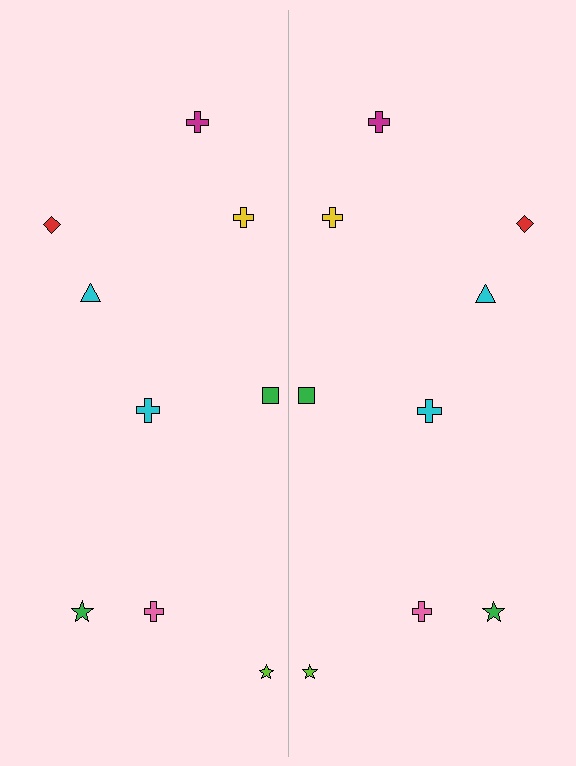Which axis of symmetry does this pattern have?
The pattern has a vertical axis of symmetry running through the center of the image.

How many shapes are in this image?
There are 18 shapes in this image.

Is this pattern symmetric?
Yes, this pattern has bilateral (reflection) symmetry.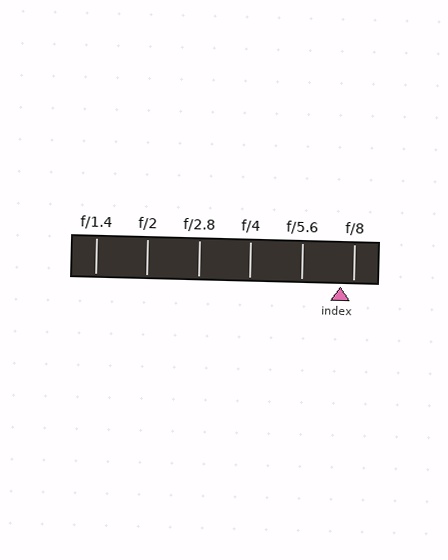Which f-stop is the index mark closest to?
The index mark is closest to f/8.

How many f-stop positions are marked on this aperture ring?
There are 6 f-stop positions marked.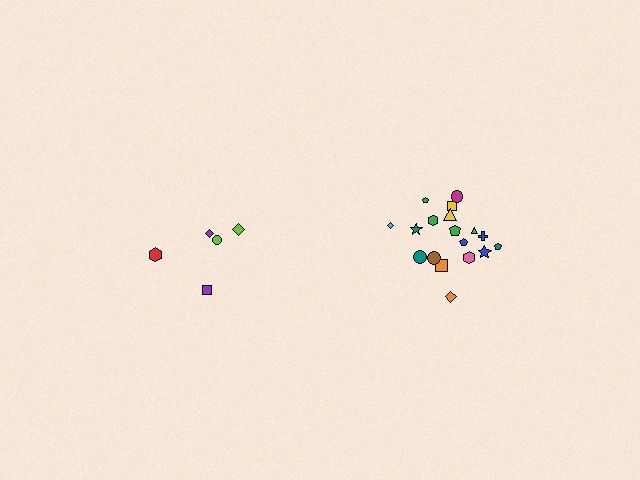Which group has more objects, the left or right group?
The right group.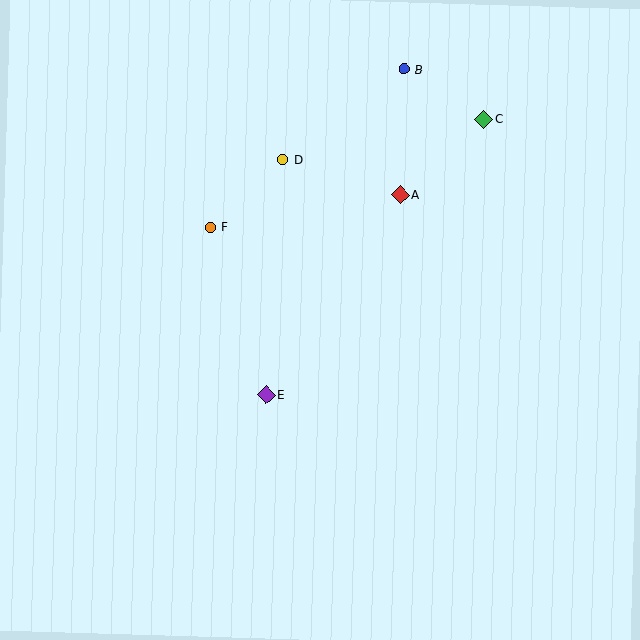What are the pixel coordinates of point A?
Point A is at (400, 195).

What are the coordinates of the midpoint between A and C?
The midpoint between A and C is at (442, 157).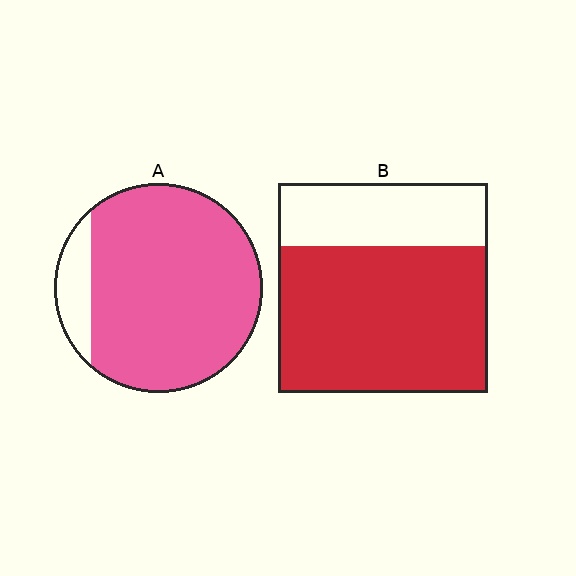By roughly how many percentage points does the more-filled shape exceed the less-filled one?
By roughly 20 percentage points (A over B).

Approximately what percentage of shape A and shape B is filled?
A is approximately 90% and B is approximately 70%.